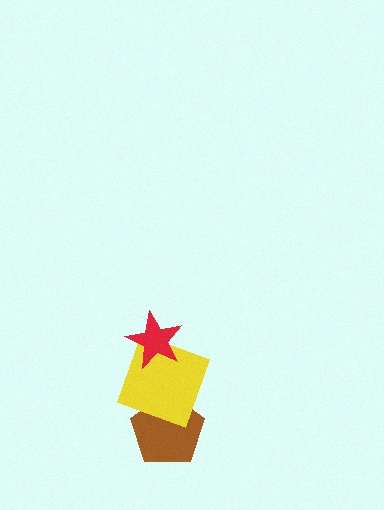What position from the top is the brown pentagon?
The brown pentagon is 3rd from the top.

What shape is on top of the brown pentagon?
The yellow square is on top of the brown pentagon.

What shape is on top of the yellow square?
The red star is on top of the yellow square.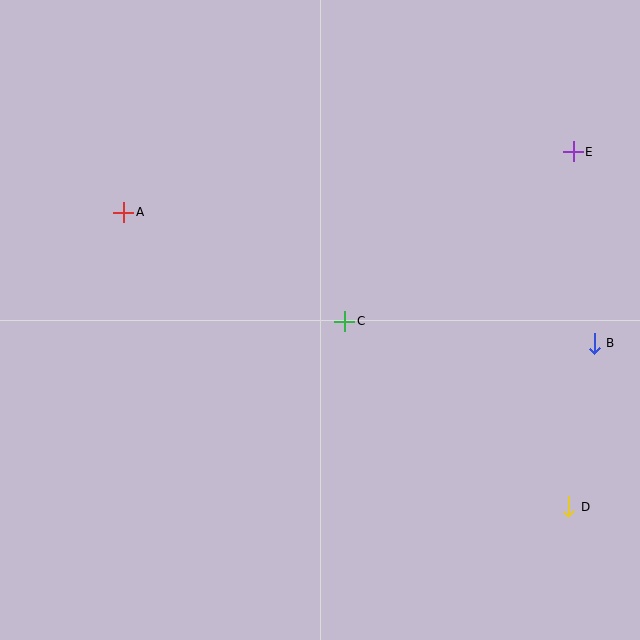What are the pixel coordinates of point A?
Point A is at (124, 212).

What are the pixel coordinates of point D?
Point D is at (569, 507).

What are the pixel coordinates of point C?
Point C is at (345, 321).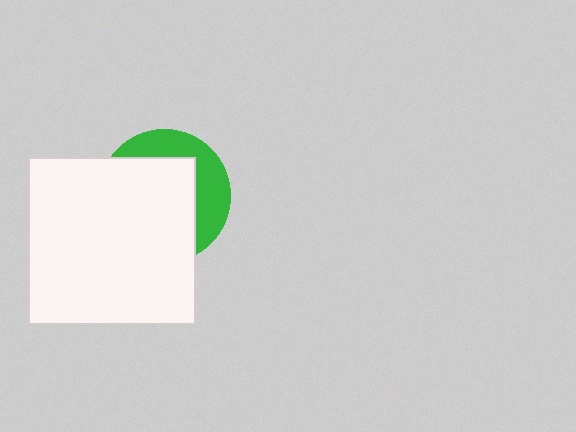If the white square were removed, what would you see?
You would see the complete green circle.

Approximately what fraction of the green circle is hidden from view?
Roughly 65% of the green circle is hidden behind the white square.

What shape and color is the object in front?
The object in front is a white square.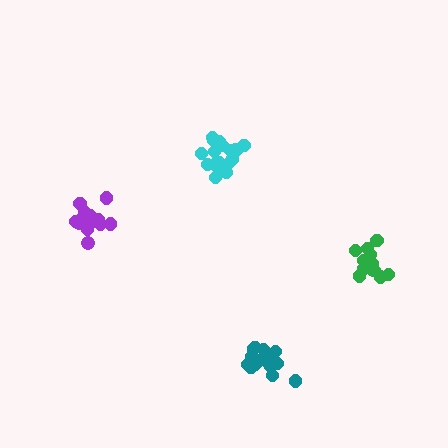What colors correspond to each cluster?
The clusters are colored: teal, cyan, purple, green.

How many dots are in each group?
Group 1: 16 dots, Group 2: 19 dots, Group 3: 17 dots, Group 4: 13 dots (65 total).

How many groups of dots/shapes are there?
There are 4 groups.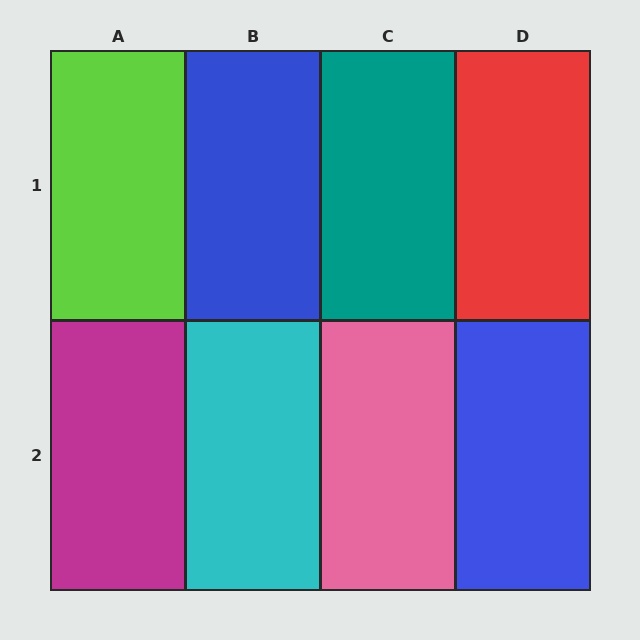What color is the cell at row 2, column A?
Magenta.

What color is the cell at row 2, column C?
Pink.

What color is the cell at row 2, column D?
Blue.